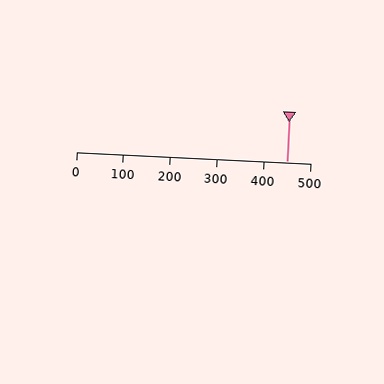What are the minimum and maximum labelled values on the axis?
The axis runs from 0 to 500.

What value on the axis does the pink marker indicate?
The marker indicates approximately 450.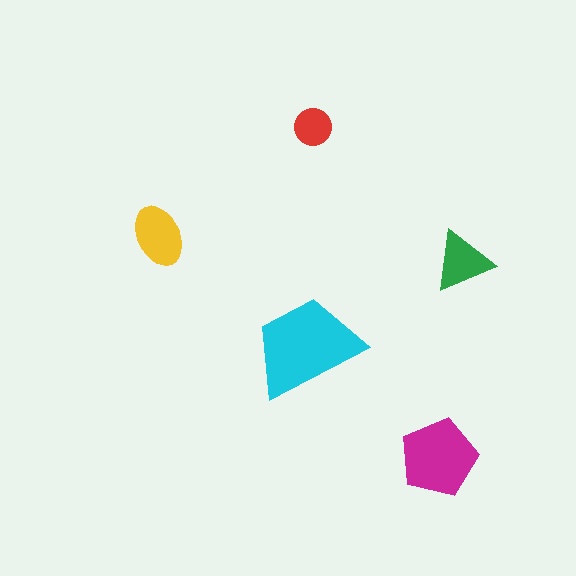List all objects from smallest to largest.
The red circle, the green triangle, the yellow ellipse, the magenta pentagon, the cyan trapezoid.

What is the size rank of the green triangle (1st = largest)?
4th.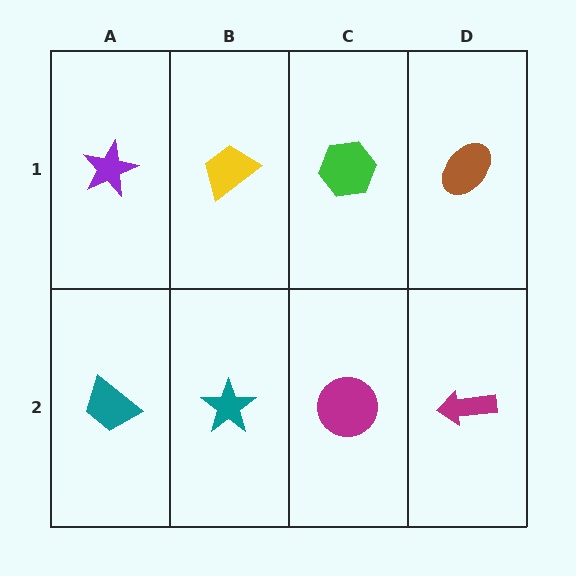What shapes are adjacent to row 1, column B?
A teal star (row 2, column B), a purple star (row 1, column A), a green hexagon (row 1, column C).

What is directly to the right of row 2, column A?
A teal star.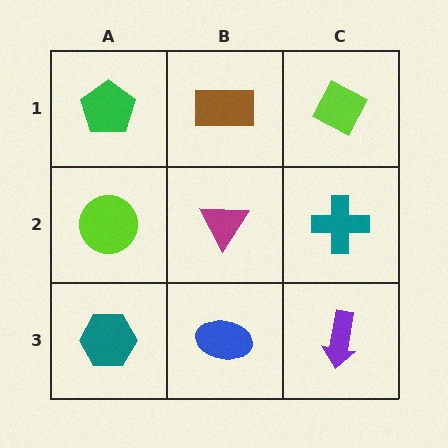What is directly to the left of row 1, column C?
A brown rectangle.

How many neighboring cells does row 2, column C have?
3.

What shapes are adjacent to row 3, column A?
A lime circle (row 2, column A), a blue ellipse (row 3, column B).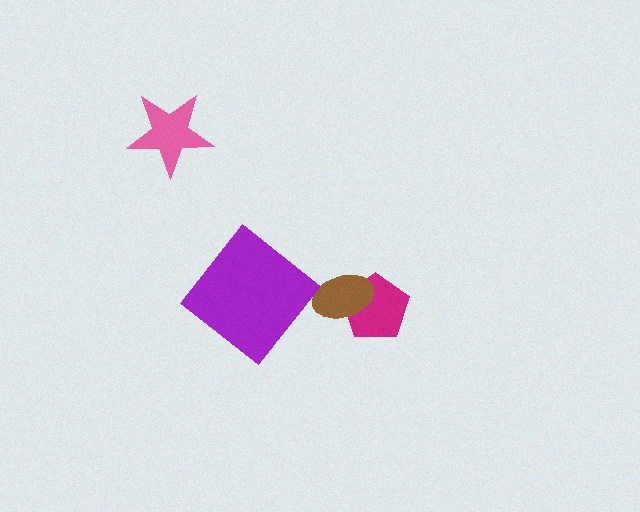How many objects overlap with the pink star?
0 objects overlap with the pink star.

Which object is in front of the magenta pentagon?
The brown ellipse is in front of the magenta pentagon.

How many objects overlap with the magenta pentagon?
1 object overlaps with the magenta pentagon.